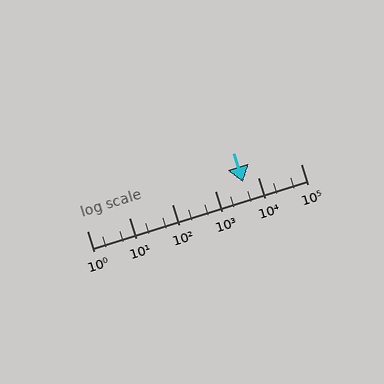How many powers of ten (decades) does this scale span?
The scale spans 5 decades, from 1 to 100000.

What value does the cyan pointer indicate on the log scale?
The pointer indicates approximately 4400.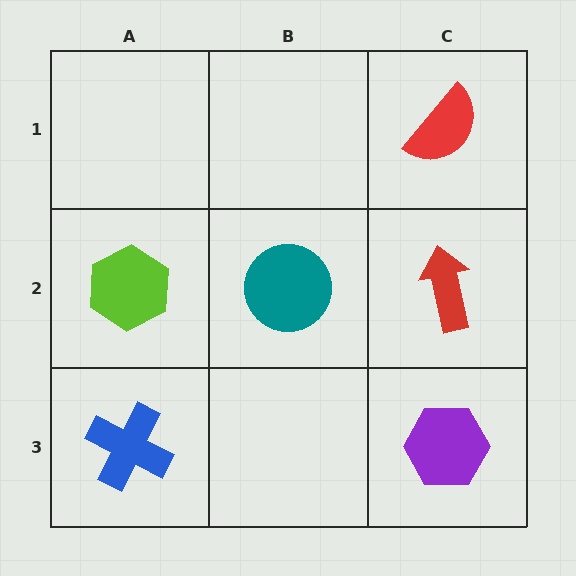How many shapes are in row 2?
3 shapes.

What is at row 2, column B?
A teal circle.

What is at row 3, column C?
A purple hexagon.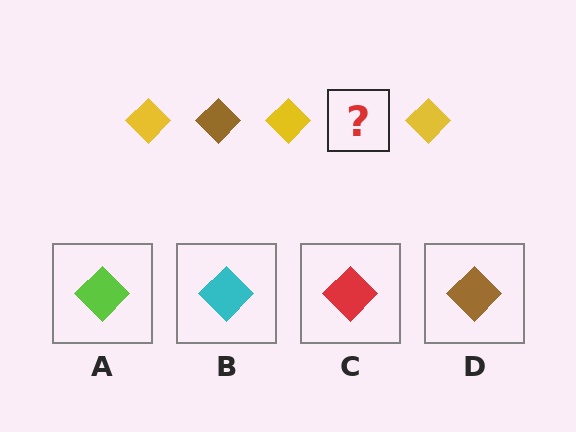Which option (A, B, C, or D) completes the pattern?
D.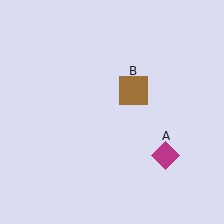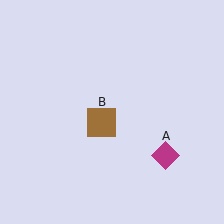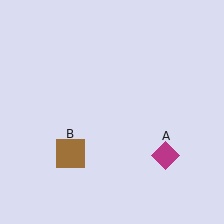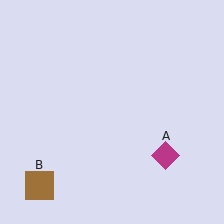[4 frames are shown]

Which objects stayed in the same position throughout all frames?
Magenta diamond (object A) remained stationary.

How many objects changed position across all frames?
1 object changed position: brown square (object B).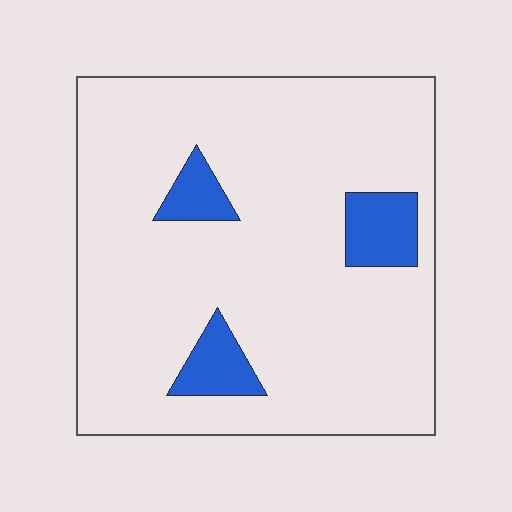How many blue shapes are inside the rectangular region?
3.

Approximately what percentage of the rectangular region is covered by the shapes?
Approximately 10%.